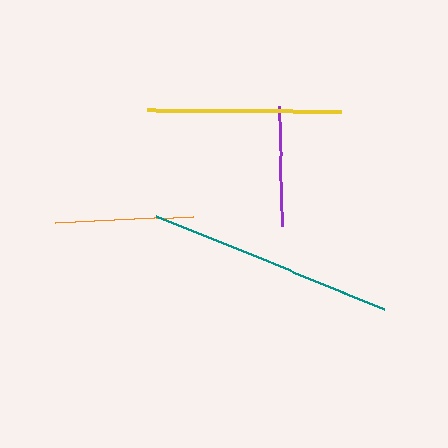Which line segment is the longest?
The teal line is the longest at approximately 247 pixels.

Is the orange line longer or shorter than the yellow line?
The yellow line is longer than the orange line.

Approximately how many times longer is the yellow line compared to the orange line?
The yellow line is approximately 1.4 times the length of the orange line.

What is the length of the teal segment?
The teal segment is approximately 247 pixels long.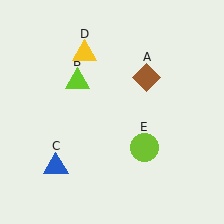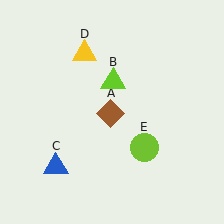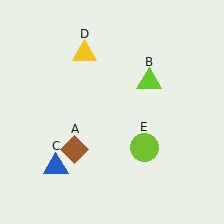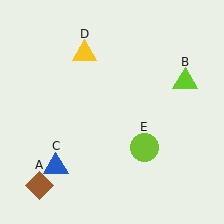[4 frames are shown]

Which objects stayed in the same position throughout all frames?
Blue triangle (object C) and yellow triangle (object D) and lime circle (object E) remained stationary.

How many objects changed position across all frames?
2 objects changed position: brown diamond (object A), lime triangle (object B).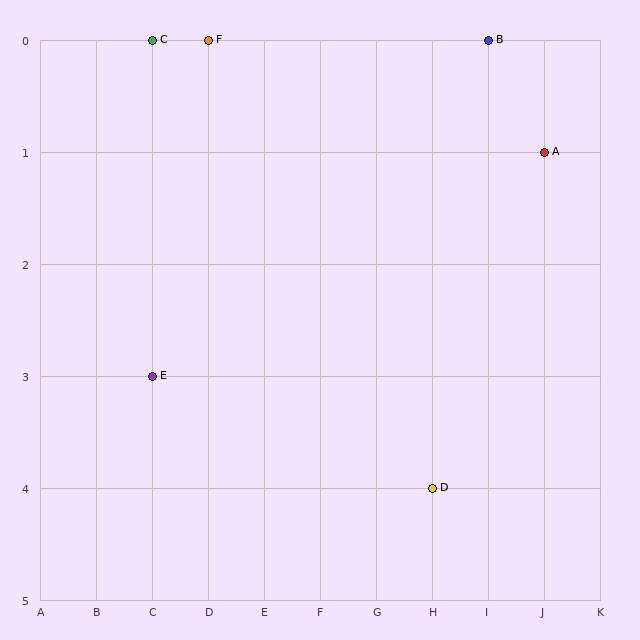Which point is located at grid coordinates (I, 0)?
Point B is at (I, 0).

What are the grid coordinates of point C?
Point C is at grid coordinates (C, 0).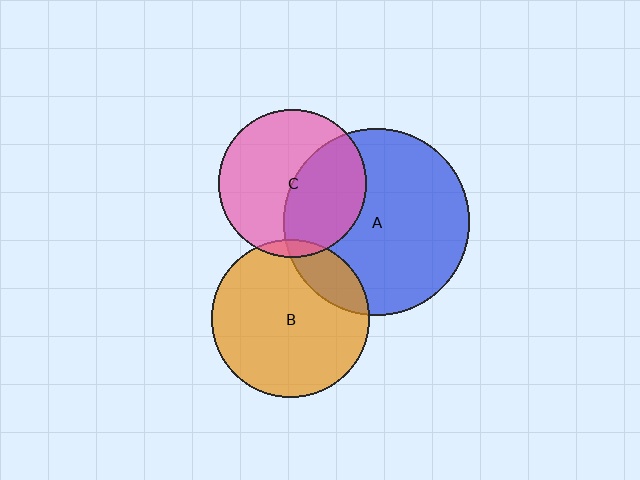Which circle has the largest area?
Circle A (blue).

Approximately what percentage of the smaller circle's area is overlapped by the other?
Approximately 40%.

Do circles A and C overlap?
Yes.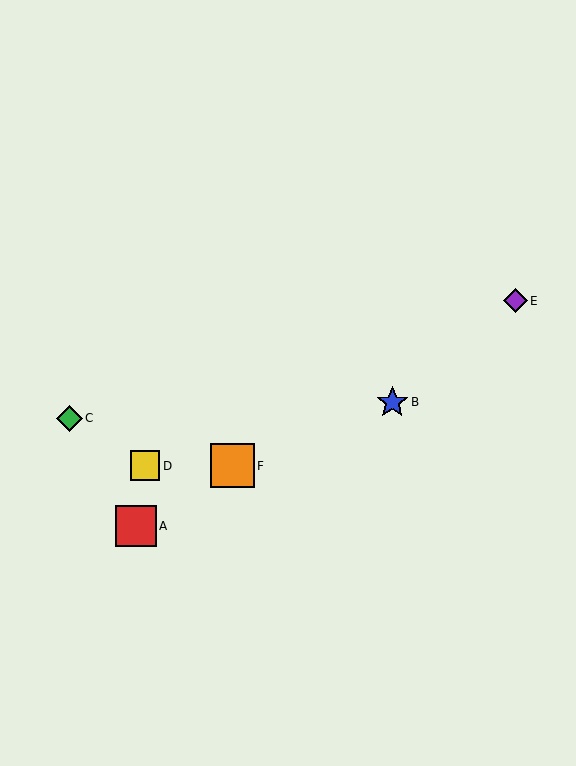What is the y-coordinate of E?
Object E is at y≈301.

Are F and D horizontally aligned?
Yes, both are at y≈466.